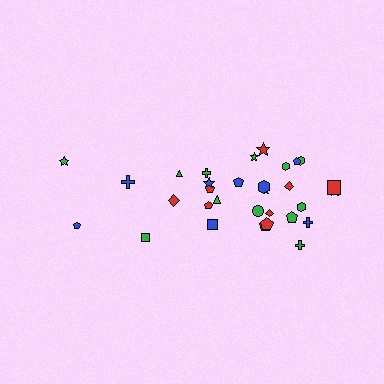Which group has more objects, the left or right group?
The right group.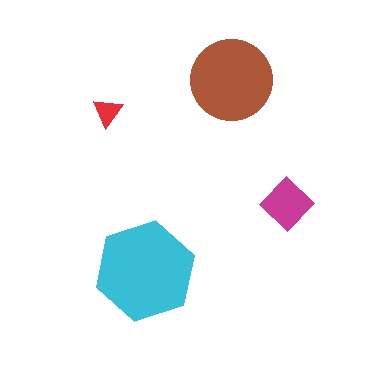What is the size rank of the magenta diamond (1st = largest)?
3rd.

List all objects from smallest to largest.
The red triangle, the magenta diamond, the brown circle, the cyan hexagon.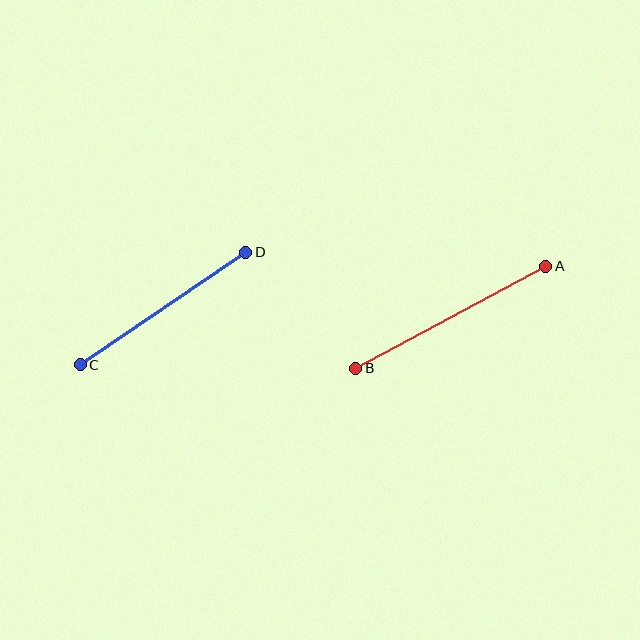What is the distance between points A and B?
The distance is approximately 215 pixels.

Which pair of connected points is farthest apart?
Points A and B are farthest apart.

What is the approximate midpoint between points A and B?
The midpoint is at approximately (451, 317) pixels.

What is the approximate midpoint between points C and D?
The midpoint is at approximately (163, 309) pixels.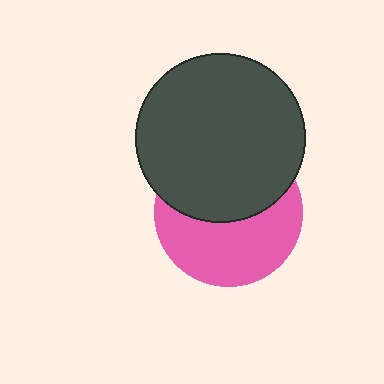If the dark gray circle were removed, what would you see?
You would see the complete pink circle.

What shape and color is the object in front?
The object in front is a dark gray circle.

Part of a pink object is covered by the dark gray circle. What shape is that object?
It is a circle.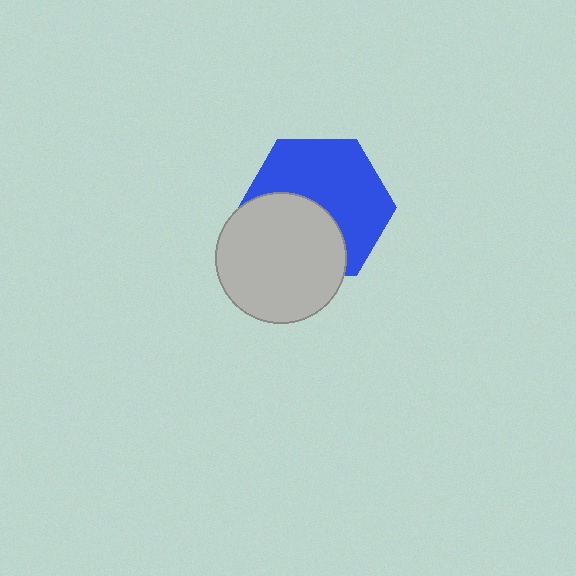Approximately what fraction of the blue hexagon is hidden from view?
Roughly 41% of the blue hexagon is hidden behind the light gray circle.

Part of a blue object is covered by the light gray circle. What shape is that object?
It is a hexagon.